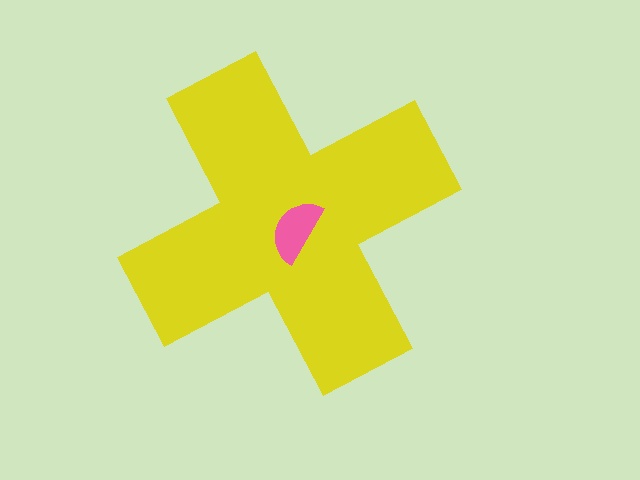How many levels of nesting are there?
2.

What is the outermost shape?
The yellow cross.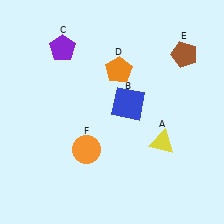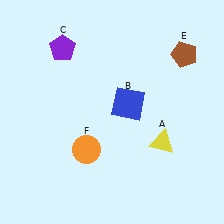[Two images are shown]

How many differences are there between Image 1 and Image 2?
There is 1 difference between the two images.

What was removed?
The orange pentagon (D) was removed in Image 2.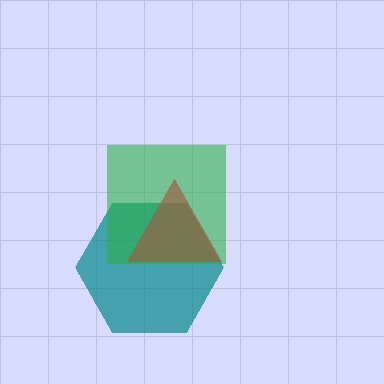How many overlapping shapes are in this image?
There are 3 overlapping shapes in the image.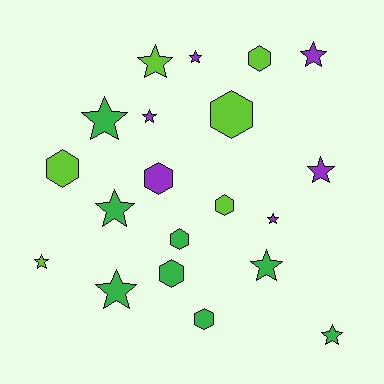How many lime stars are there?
There are 2 lime stars.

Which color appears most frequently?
Green, with 8 objects.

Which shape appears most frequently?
Star, with 12 objects.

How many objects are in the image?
There are 20 objects.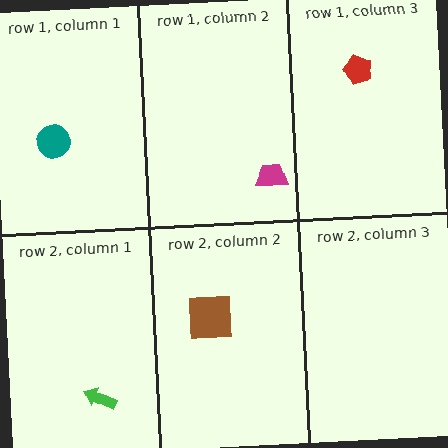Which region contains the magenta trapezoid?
The row 1, column 2 region.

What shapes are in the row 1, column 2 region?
The magenta trapezoid.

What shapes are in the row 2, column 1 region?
The green arrow.